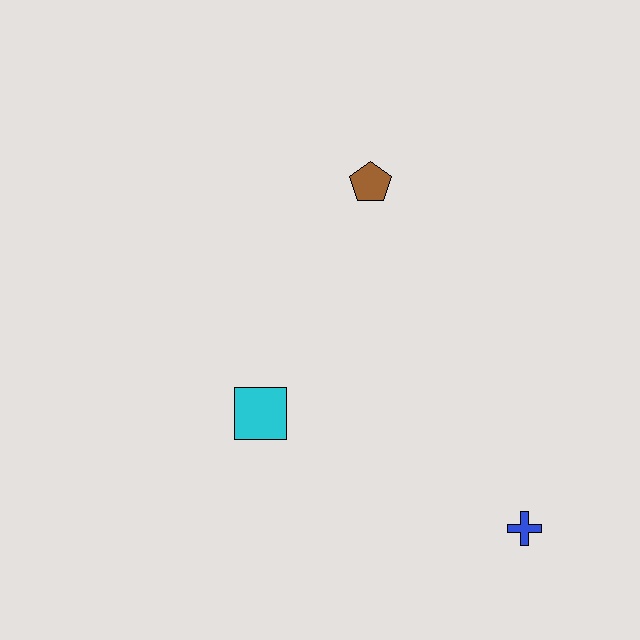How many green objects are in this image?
There are no green objects.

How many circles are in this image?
There are no circles.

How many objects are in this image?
There are 3 objects.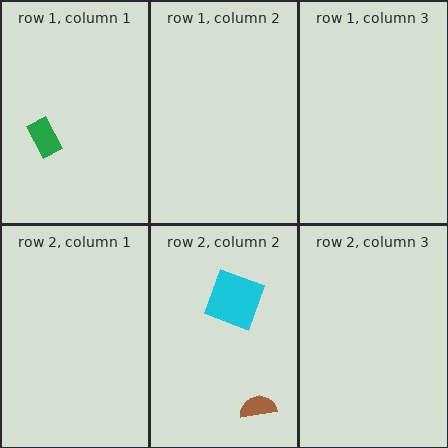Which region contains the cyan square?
The row 2, column 2 region.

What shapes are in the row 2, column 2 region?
The brown semicircle, the cyan square.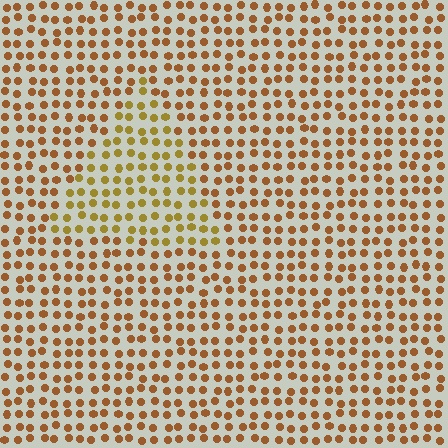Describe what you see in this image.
The image is filled with small brown elements in a uniform arrangement. A triangle-shaped region is visible where the elements are tinted to a slightly different hue, forming a subtle color boundary.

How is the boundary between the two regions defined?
The boundary is defined purely by a slight shift in hue (about 25 degrees). Spacing, size, and orientation are identical on both sides.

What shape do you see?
I see a triangle.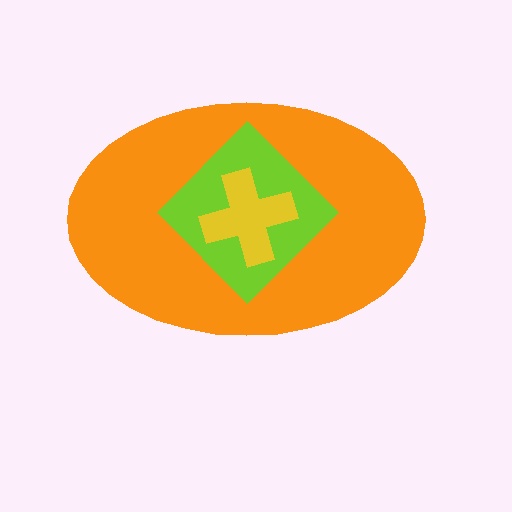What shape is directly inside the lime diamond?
The yellow cross.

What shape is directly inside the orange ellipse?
The lime diamond.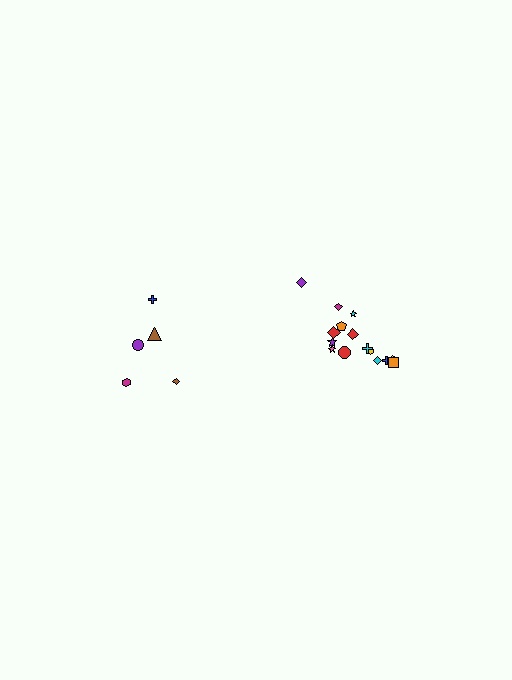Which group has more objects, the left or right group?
The right group.